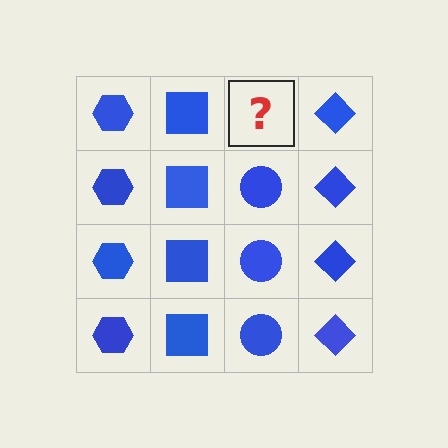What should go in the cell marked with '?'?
The missing cell should contain a blue circle.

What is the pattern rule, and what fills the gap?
The rule is that each column has a consistent shape. The gap should be filled with a blue circle.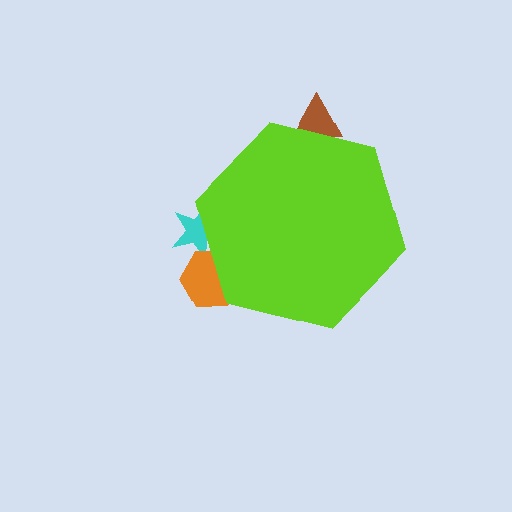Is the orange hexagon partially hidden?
Yes, the orange hexagon is partially hidden behind the lime hexagon.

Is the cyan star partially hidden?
Yes, the cyan star is partially hidden behind the lime hexagon.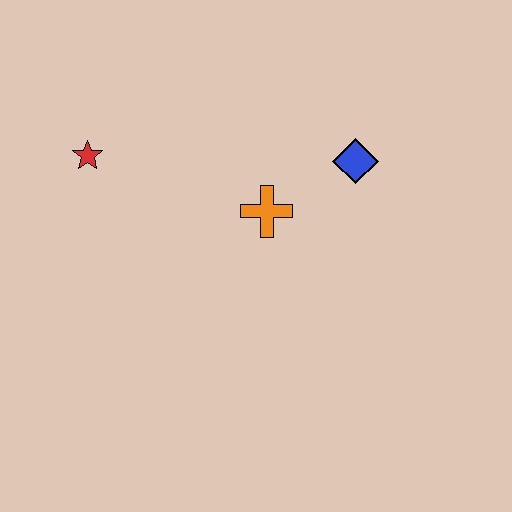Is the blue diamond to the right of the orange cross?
Yes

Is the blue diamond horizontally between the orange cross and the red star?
No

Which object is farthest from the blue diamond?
The red star is farthest from the blue diamond.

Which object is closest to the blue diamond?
The orange cross is closest to the blue diamond.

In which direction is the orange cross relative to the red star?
The orange cross is to the right of the red star.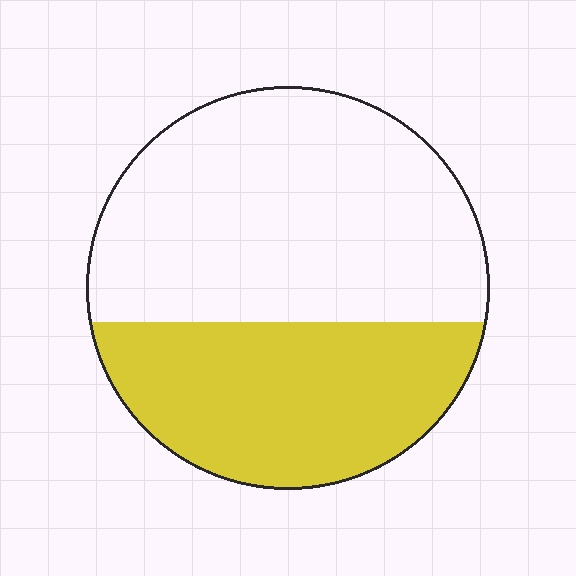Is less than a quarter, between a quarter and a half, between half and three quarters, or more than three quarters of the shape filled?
Between a quarter and a half.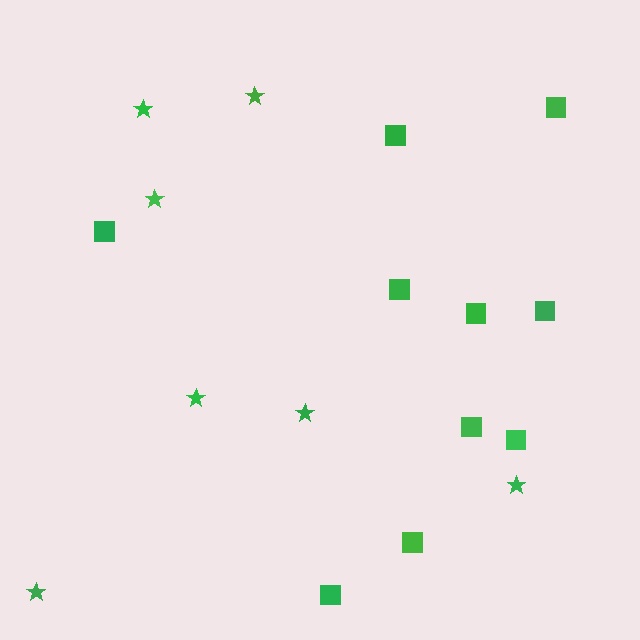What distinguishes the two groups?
There are 2 groups: one group of stars (7) and one group of squares (10).